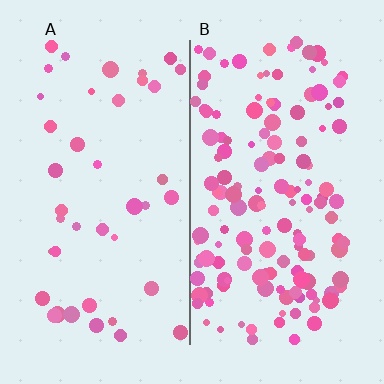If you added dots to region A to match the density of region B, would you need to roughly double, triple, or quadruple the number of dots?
Approximately triple.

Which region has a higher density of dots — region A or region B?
B (the right).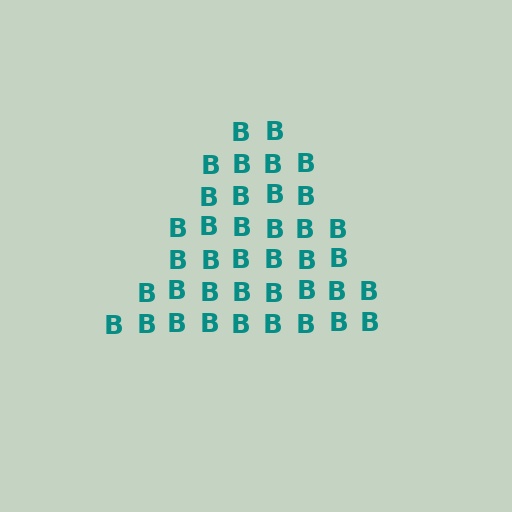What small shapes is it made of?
It is made of small letter B's.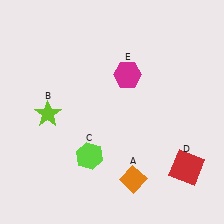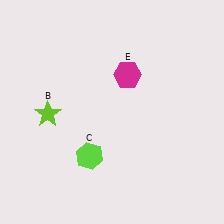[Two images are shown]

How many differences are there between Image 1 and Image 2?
There are 2 differences between the two images.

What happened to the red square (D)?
The red square (D) was removed in Image 2. It was in the bottom-right area of Image 1.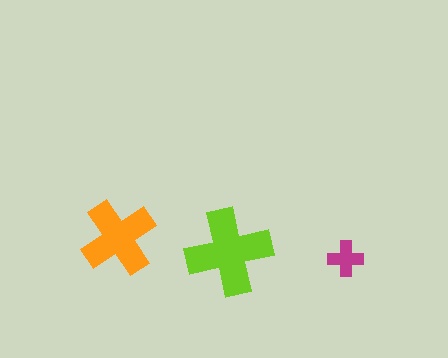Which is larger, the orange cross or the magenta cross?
The orange one.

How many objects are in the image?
There are 3 objects in the image.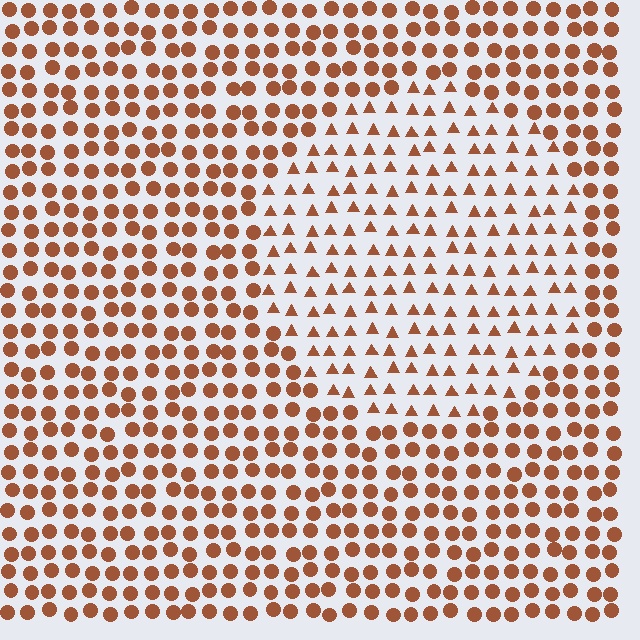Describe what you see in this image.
The image is filled with small brown elements arranged in a uniform grid. A circle-shaped region contains triangles, while the surrounding area contains circles. The boundary is defined purely by the change in element shape.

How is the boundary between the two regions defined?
The boundary is defined by a change in element shape: triangles inside vs. circles outside. All elements share the same color and spacing.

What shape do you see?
I see a circle.